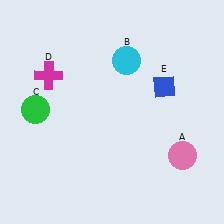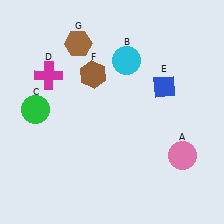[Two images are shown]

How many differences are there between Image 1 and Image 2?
There are 2 differences between the two images.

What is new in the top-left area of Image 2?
A brown hexagon (G) was added in the top-left area of Image 2.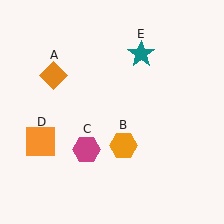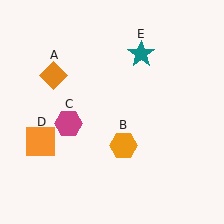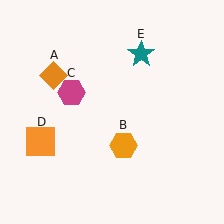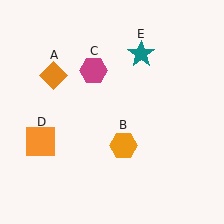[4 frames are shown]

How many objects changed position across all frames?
1 object changed position: magenta hexagon (object C).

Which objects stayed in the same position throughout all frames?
Orange diamond (object A) and orange hexagon (object B) and orange square (object D) and teal star (object E) remained stationary.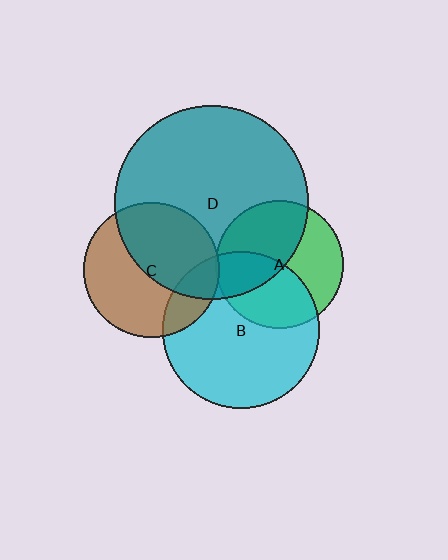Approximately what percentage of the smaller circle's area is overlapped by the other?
Approximately 50%.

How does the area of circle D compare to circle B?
Approximately 1.5 times.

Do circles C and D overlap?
Yes.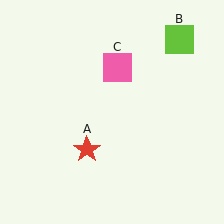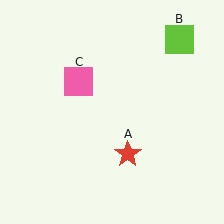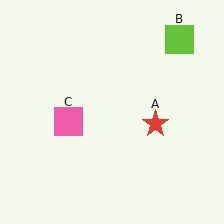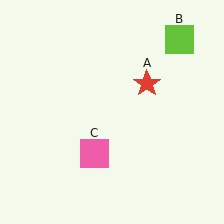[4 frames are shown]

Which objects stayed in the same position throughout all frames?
Lime square (object B) remained stationary.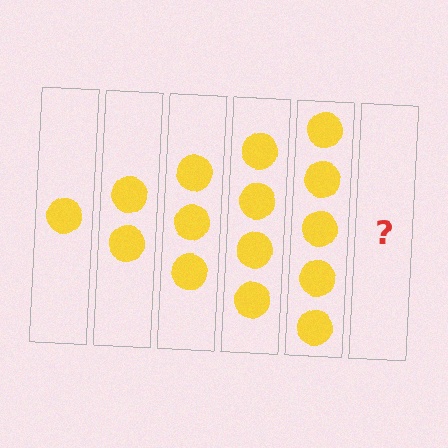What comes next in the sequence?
The next element should be 6 circles.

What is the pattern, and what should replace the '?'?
The pattern is that each step adds one more circle. The '?' should be 6 circles.